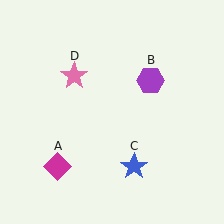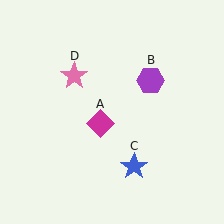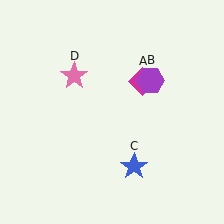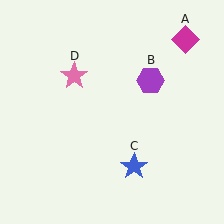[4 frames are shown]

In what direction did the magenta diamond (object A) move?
The magenta diamond (object A) moved up and to the right.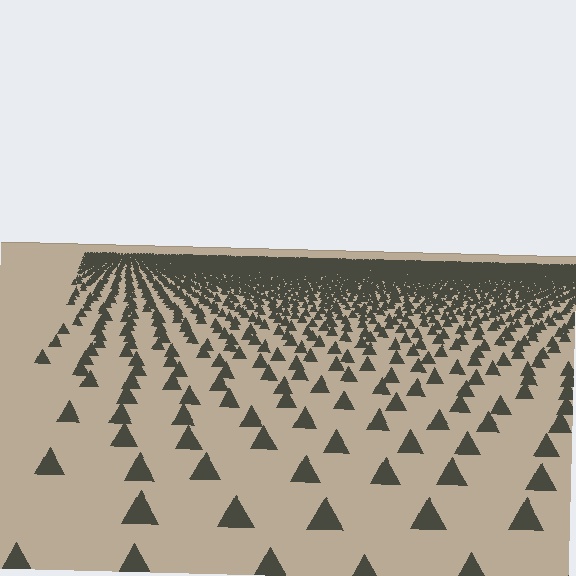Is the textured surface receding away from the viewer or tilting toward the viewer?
The surface is receding away from the viewer. Texture elements get smaller and denser toward the top.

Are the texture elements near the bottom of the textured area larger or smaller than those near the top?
Larger. Near the bottom, elements are closer to the viewer and appear at a bigger on-screen size.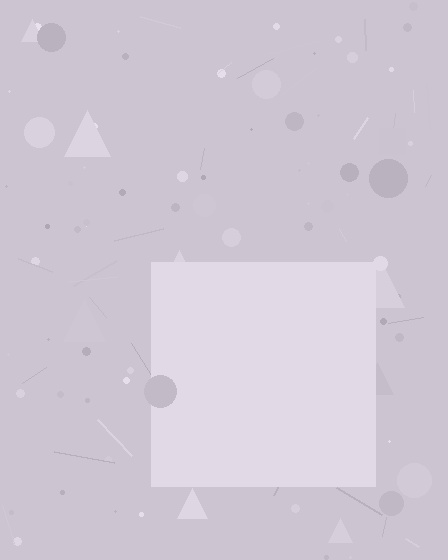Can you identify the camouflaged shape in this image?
The camouflaged shape is a square.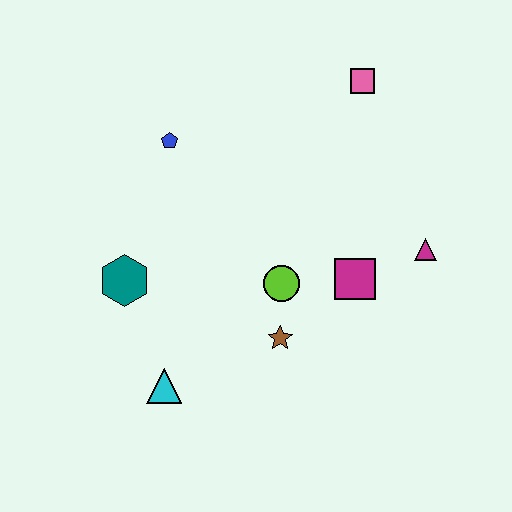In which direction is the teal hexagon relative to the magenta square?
The teal hexagon is to the left of the magenta square.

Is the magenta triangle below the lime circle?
No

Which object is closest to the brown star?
The lime circle is closest to the brown star.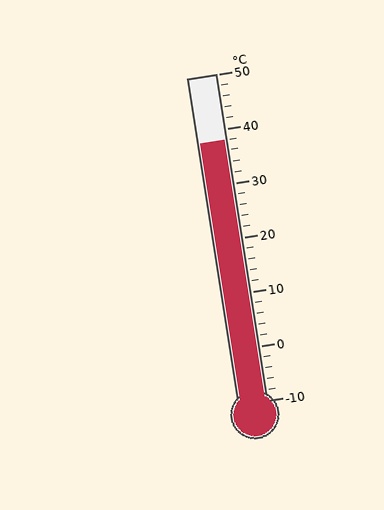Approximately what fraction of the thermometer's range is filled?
The thermometer is filled to approximately 80% of its range.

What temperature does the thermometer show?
The thermometer shows approximately 38°C.